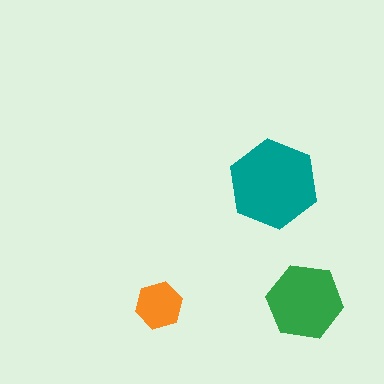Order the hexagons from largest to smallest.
the teal one, the green one, the orange one.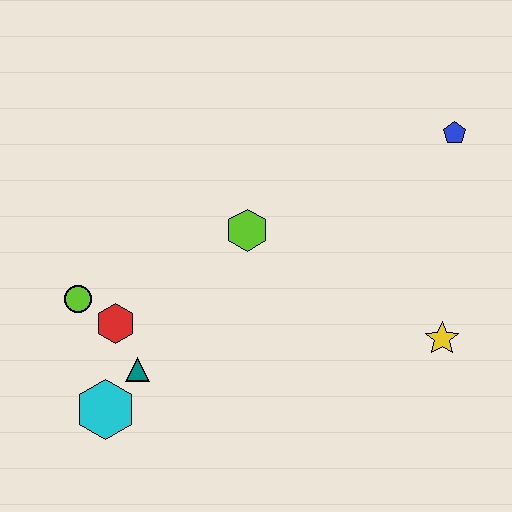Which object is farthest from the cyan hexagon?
The blue pentagon is farthest from the cyan hexagon.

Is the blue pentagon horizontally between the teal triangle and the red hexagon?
No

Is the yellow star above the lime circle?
No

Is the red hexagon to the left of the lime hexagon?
Yes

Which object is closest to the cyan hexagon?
The teal triangle is closest to the cyan hexagon.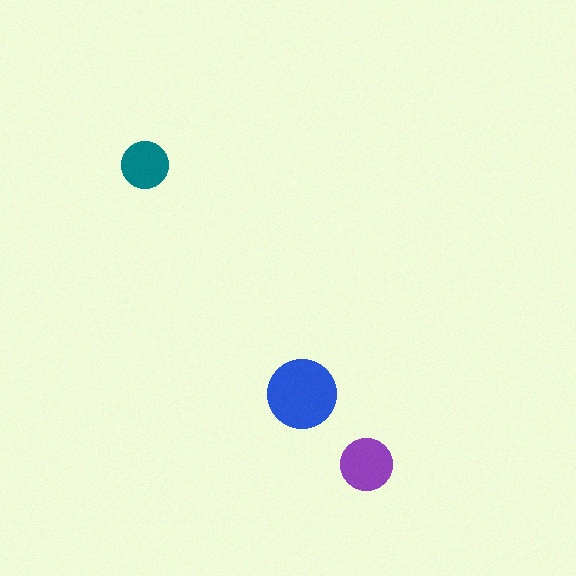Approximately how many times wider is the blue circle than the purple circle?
About 1.5 times wider.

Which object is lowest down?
The purple circle is bottommost.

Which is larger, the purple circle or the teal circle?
The purple one.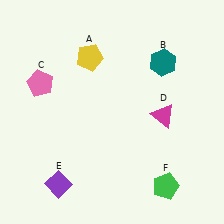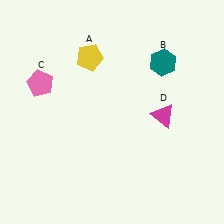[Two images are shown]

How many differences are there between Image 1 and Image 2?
There are 2 differences between the two images.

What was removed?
The green pentagon (F), the purple diamond (E) were removed in Image 2.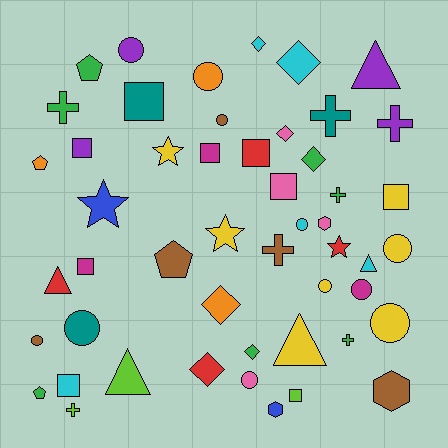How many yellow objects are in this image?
There are 7 yellow objects.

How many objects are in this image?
There are 50 objects.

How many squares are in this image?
There are 9 squares.